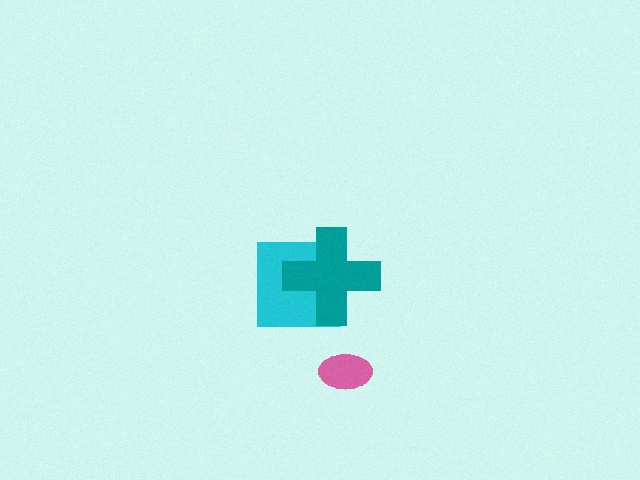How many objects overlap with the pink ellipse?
0 objects overlap with the pink ellipse.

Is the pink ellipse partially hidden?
No, no other shape covers it.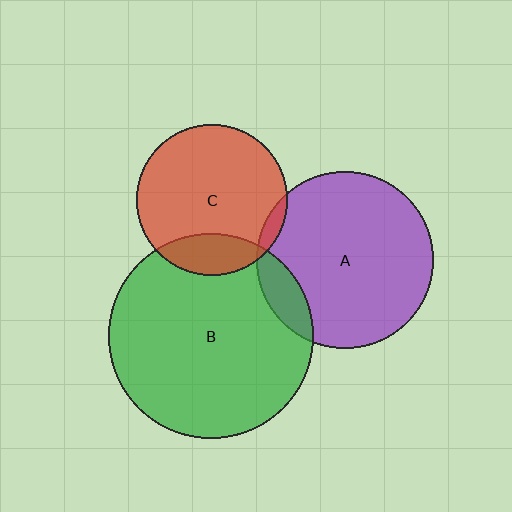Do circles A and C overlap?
Yes.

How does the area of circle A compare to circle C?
Approximately 1.4 times.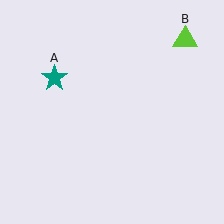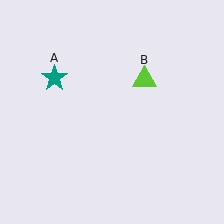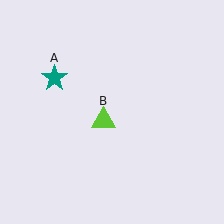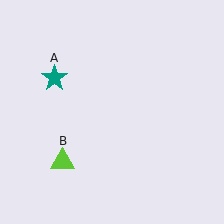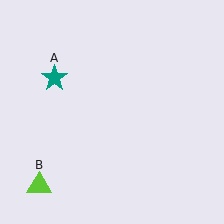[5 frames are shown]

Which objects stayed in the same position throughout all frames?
Teal star (object A) remained stationary.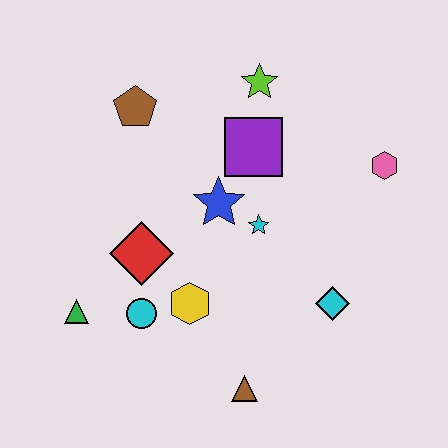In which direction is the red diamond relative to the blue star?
The red diamond is to the left of the blue star.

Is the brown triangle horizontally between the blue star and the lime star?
Yes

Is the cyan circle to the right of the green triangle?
Yes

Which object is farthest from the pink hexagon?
The green triangle is farthest from the pink hexagon.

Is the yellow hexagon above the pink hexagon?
No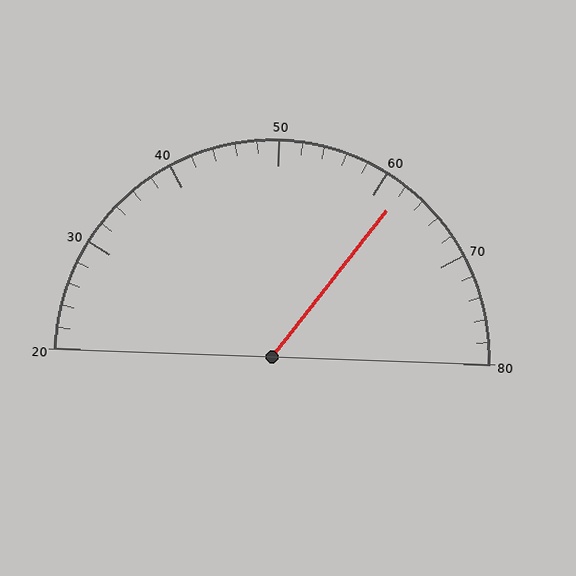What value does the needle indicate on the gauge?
The needle indicates approximately 62.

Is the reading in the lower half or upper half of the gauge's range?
The reading is in the upper half of the range (20 to 80).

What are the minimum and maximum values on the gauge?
The gauge ranges from 20 to 80.